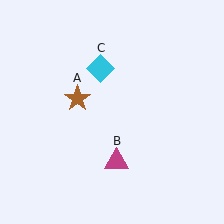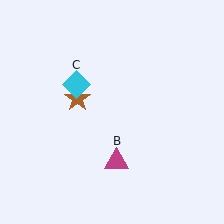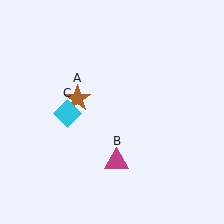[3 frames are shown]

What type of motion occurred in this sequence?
The cyan diamond (object C) rotated counterclockwise around the center of the scene.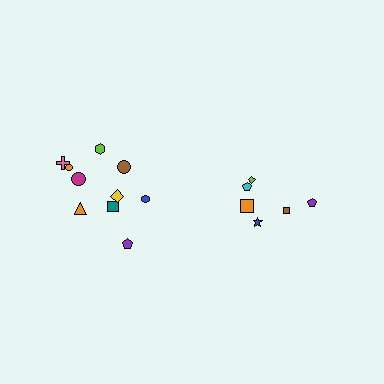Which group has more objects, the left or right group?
The left group.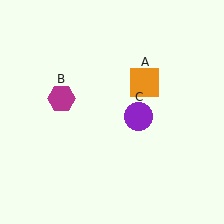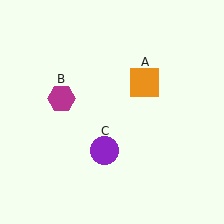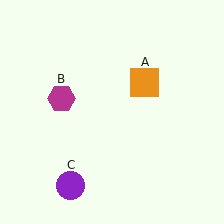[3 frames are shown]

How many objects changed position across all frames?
1 object changed position: purple circle (object C).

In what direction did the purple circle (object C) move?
The purple circle (object C) moved down and to the left.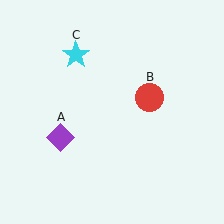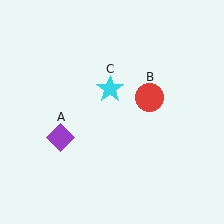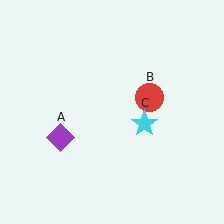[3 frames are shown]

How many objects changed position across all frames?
1 object changed position: cyan star (object C).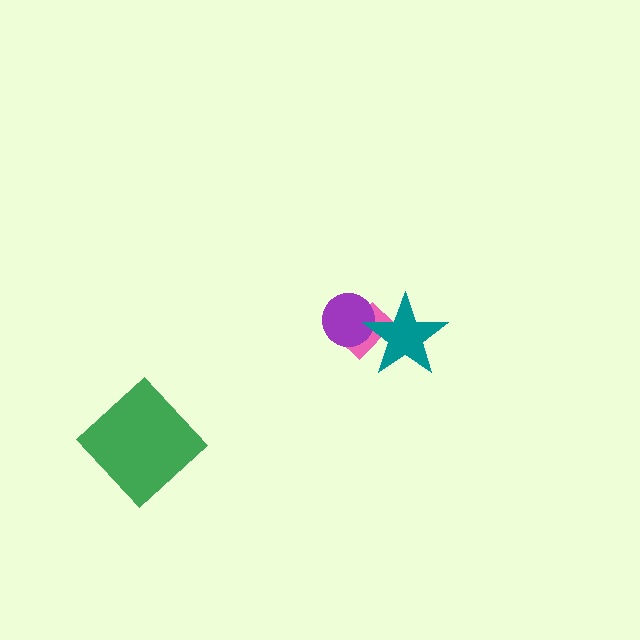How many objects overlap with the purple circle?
2 objects overlap with the purple circle.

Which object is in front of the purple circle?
The teal star is in front of the purple circle.